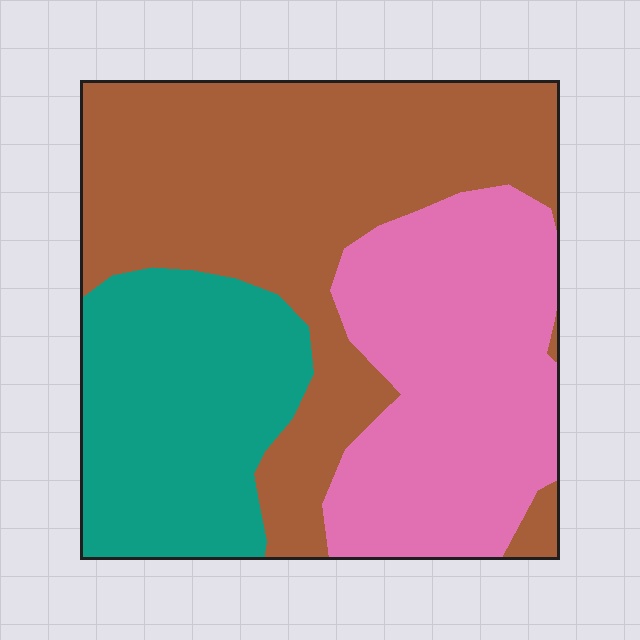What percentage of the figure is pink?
Pink takes up about one third (1/3) of the figure.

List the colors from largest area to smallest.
From largest to smallest: brown, pink, teal.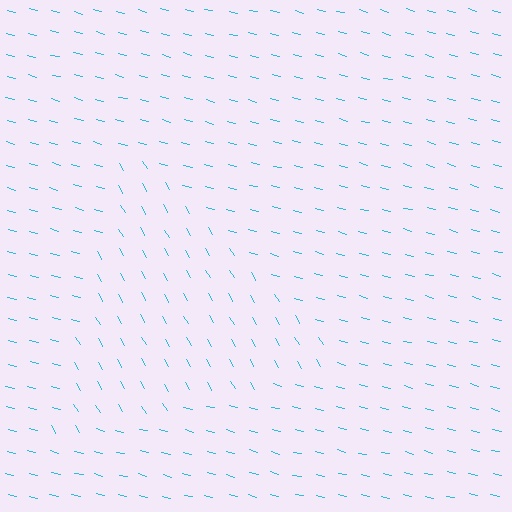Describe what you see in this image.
The image is filled with small cyan line segments. A triangle region in the image has lines oriented differently from the surrounding lines, creating a visible texture boundary.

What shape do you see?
I see a triangle.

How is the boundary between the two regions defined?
The boundary is defined purely by a change in line orientation (approximately 45 degrees difference). All lines are the same color and thickness.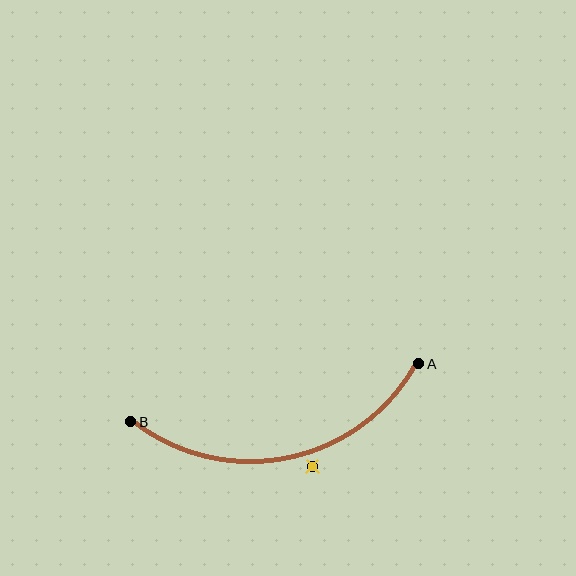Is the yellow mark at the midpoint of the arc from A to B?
No — the yellow mark does not lie on the arc at all. It sits slightly outside the curve.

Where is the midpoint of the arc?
The arc midpoint is the point on the curve farthest from the straight line joining A and B. It sits below that line.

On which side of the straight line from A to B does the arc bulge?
The arc bulges below the straight line connecting A and B.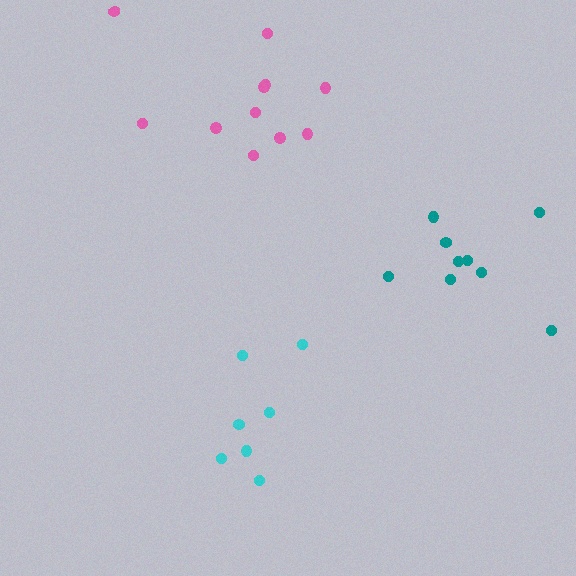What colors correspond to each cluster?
The clusters are colored: pink, teal, cyan.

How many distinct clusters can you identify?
There are 3 distinct clusters.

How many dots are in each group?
Group 1: 11 dots, Group 2: 9 dots, Group 3: 7 dots (27 total).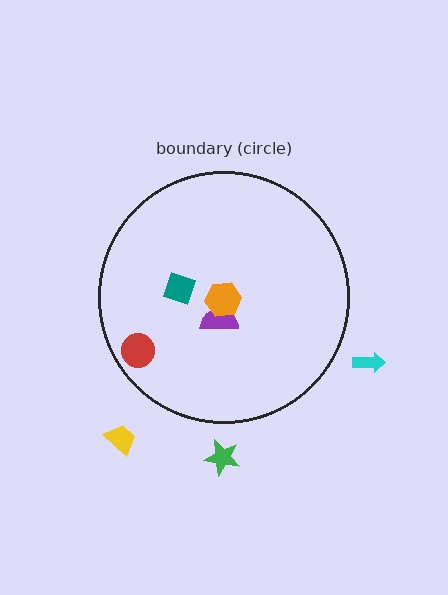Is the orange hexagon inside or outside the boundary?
Inside.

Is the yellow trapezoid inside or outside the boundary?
Outside.